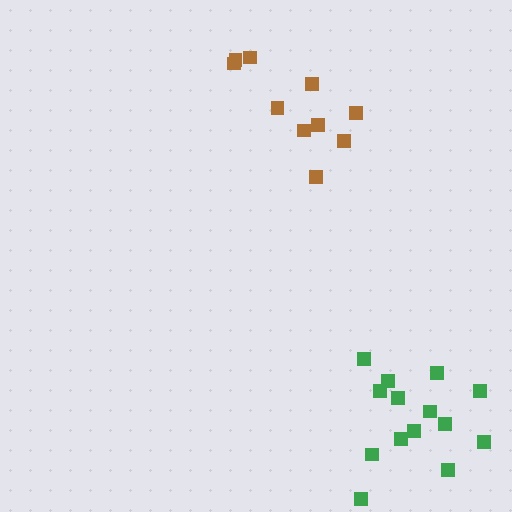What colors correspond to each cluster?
The clusters are colored: green, brown.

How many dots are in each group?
Group 1: 14 dots, Group 2: 10 dots (24 total).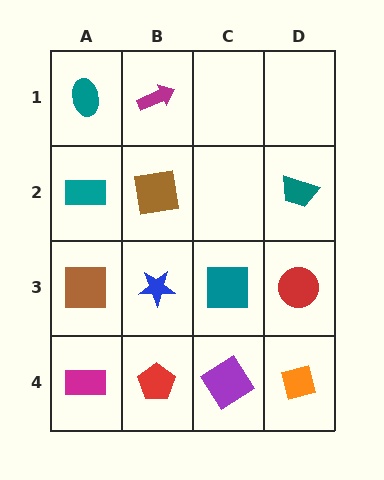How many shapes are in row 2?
3 shapes.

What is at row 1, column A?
A teal ellipse.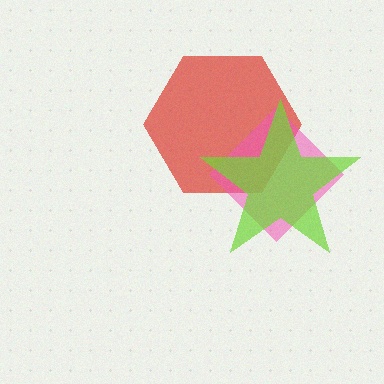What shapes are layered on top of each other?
The layered shapes are: a red hexagon, a pink diamond, a lime star.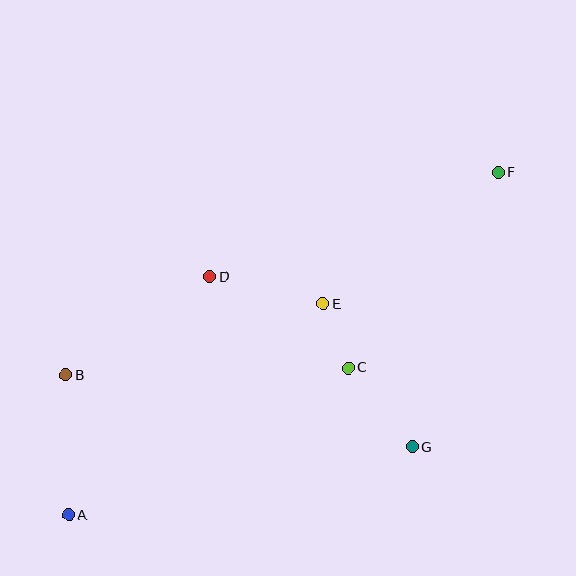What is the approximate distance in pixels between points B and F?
The distance between B and F is approximately 478 pixels.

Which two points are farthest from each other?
Points A and F are farthest from each other.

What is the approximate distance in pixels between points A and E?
The distance between A and E is approximately 331 pixels.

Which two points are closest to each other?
Points C and E are closest to each other.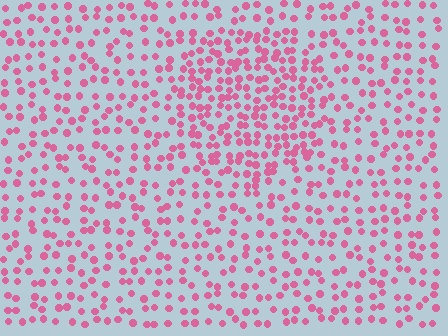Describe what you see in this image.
The image contains small pink elements arranged at two different densities. A circle-shaped region is visible where the elements are more densely packed than the surrounding area.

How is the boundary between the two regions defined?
The boundary is defined by a change in element density (approximately 1.8x ratio). All elements are the same color, size, and shape.